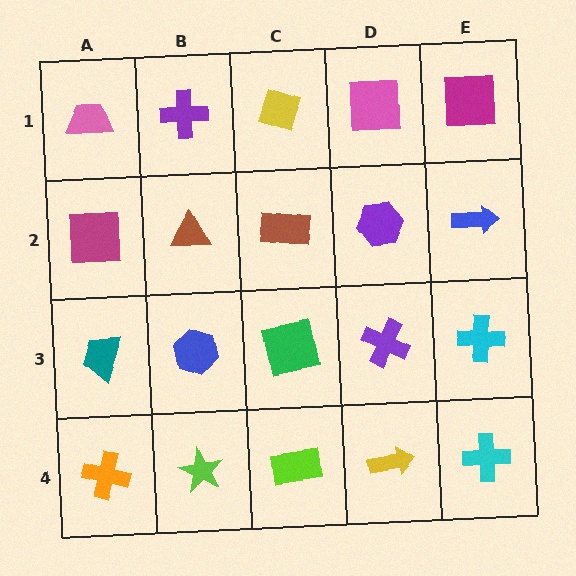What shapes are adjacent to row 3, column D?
A purple hexagon (row 2, column D), a yellow arrow (row 4, column D), a green square (row 3, column C), a cyan cross (row 3, column E).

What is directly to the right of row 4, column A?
A lime star.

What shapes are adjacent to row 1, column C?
A brown rectangle (row 2, column C), a purple cross (row 1, column B), a pink square (row 1, column D).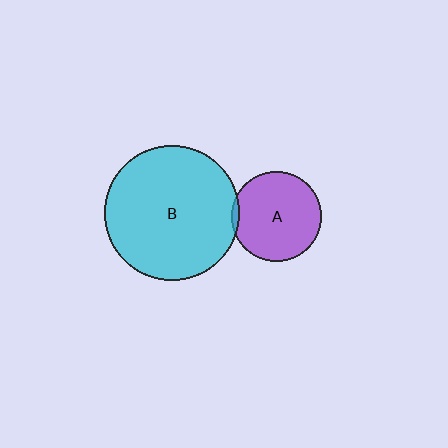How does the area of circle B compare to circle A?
Approximately 2.3 times.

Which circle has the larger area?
Circle B (cyan).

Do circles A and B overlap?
Yes.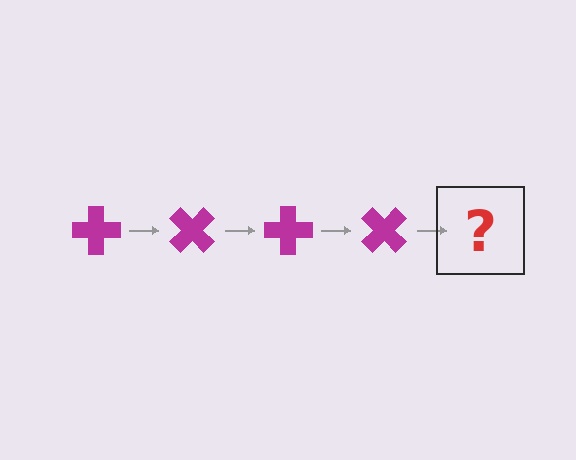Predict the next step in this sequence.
The next step is a magenta cross rotated 180 degrees.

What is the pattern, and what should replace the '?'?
The pattern is that the cross rotates 45 degrees each step. The '?' should be a magenta cross rotated 180 degrees.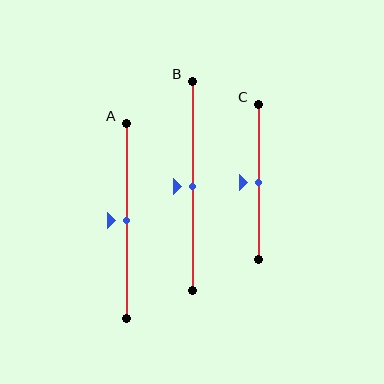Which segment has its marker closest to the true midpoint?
Segment A has its marker closest to the true midpoint.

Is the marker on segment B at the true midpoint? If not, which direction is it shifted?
Yes, the marker on segment B is at the true midpoint.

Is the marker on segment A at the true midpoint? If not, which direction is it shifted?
Yes, the marker on segment A is at the true midpoint.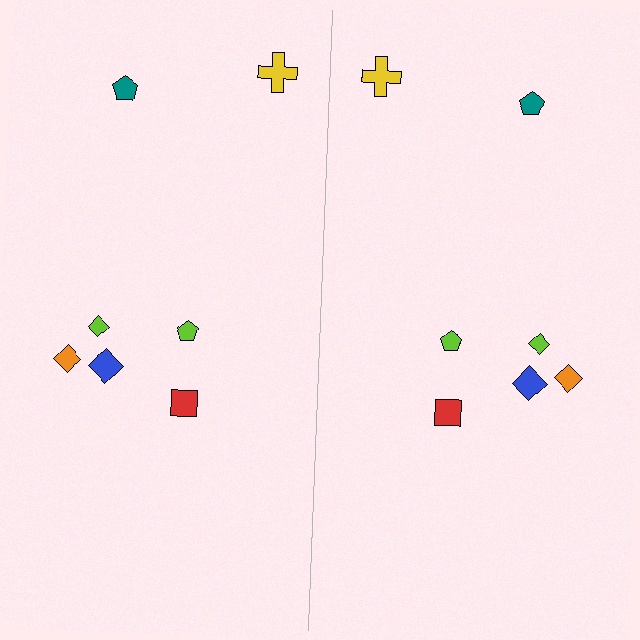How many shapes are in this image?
There are 14 shapes in this image.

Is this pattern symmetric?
Yes, this pattern has bilateral (reflection) symmetry.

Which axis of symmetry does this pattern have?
The pattern has a vertical axis of symmetry running through the center of the image.